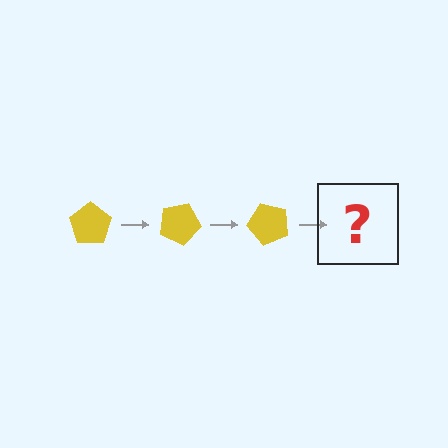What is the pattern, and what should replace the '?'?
The pattern is that the pentagon rotates 25 degrees each step. The '?' should be a yellow pentagon rotated 75 degrees.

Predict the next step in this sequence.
The next step is a yellow pentagon rotated 75 degrees.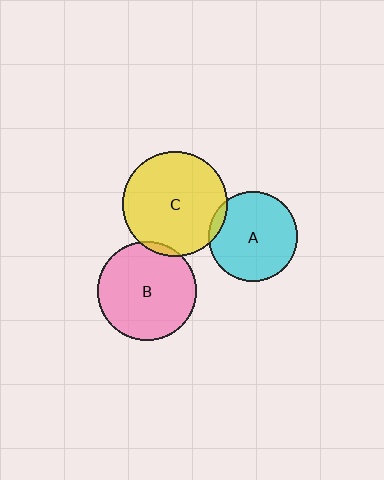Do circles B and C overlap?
Yes.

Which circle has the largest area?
Circle C (yellow).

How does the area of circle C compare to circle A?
Approximately 1.4 times.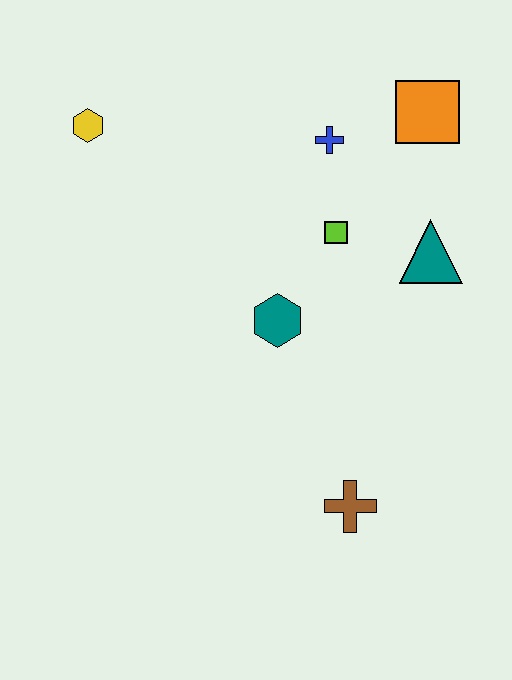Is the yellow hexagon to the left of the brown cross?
Yes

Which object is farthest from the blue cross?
The brown cross is farthest from the blue cross.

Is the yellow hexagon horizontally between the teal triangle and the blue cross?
No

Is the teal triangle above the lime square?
No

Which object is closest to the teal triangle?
The lime square is closest to the teal triangle.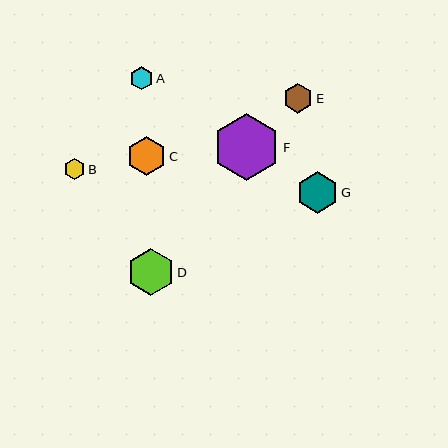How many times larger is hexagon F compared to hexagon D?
Hexagon F is approximately 1.4 times the size of hexagon D.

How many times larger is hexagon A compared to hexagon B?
Hexagon A is approximately 1.1 times the size of hexagon B.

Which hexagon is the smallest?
Hexagon B is the smallest with a size of approximately 21 pixels.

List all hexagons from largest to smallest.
From largest to smallest: F, D, G, C, E, A, B.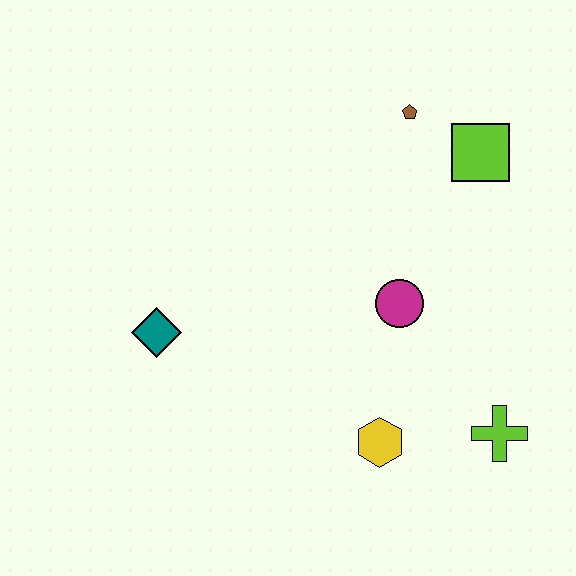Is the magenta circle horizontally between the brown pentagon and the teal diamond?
Yes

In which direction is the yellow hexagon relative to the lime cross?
The yellow hexagon is to the left of the lime cross.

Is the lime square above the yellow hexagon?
Yes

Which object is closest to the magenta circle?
The yellow hexagon is closest to the magenta circle.